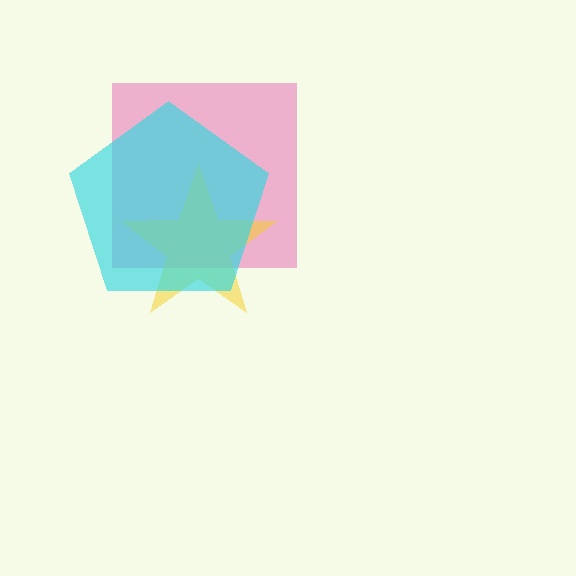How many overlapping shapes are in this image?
There are 3 overlapping shapes in the image.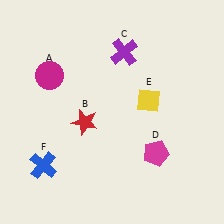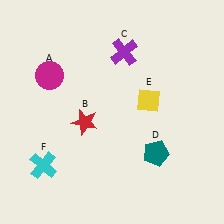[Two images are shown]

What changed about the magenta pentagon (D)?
In Image 1, D is magenta. In Image 2, it changed to teal.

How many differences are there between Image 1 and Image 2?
There are 2 differences between the two images.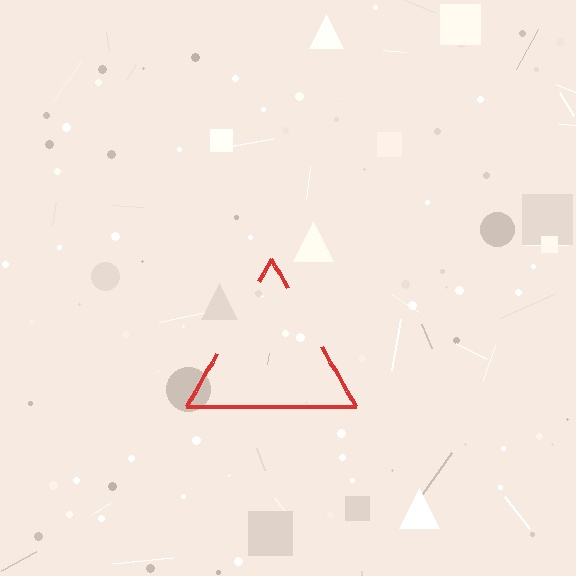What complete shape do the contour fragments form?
The contour fragments form a triangle.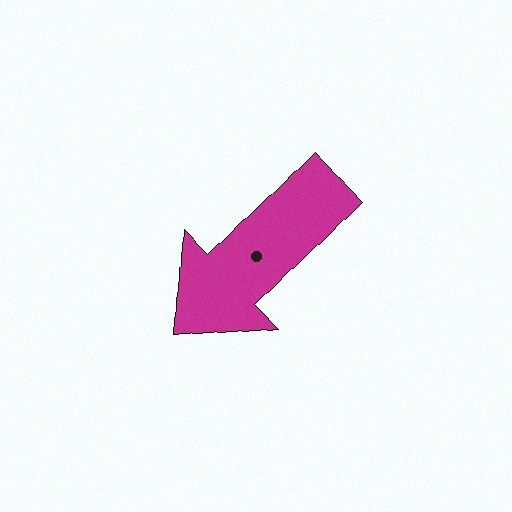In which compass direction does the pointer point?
Southwest.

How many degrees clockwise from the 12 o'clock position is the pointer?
Approximately 224 degrees.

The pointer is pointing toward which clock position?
Roughly 7 o'clock.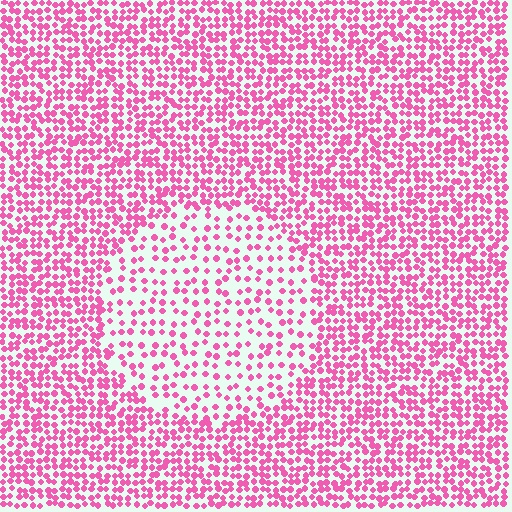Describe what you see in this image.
The image contains small pink elements arranged at two different densities. A circle-shaped region is visible where the elements are less densely packed than the surrounding area.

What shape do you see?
I see a circle.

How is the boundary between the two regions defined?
The boundary is defined by a change in element density (approximately 2.1x ratio). All elements are the same color, size, and shape.